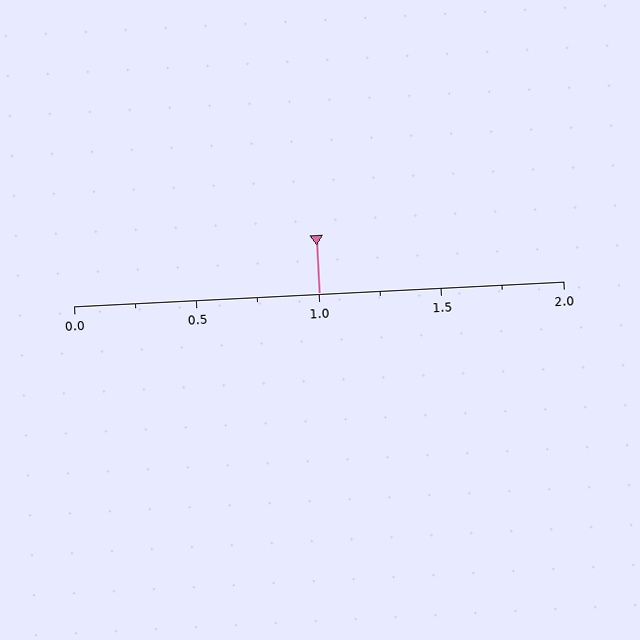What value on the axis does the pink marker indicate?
The marker indicates approximately 1.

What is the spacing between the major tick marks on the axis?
The major ticks are spaced 0.5 apart.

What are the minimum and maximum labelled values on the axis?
The axis runs from 0.0 to 2.0.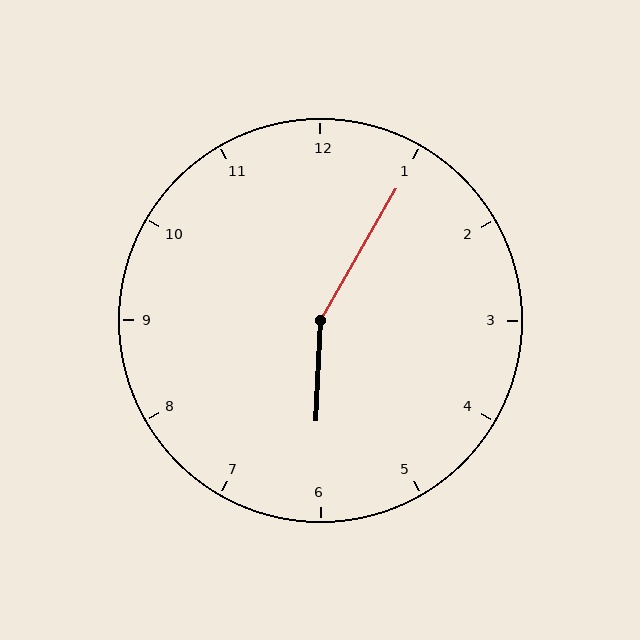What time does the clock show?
6:05.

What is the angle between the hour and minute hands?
Approximately 152 degrees.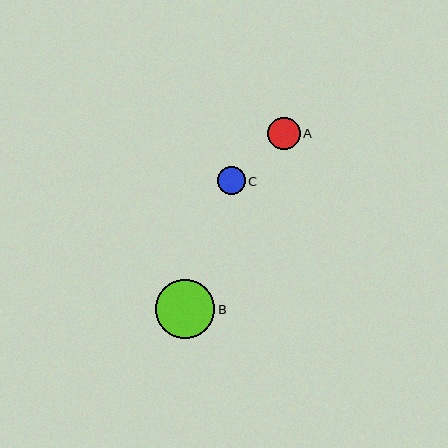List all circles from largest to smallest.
From largest to smallest: B, A, C.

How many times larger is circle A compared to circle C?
Circle A is approximately 1.2 times the size of circle C.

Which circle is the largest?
Circle B is the largest with a size of approximately 60 pixels.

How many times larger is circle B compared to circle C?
Circle B is approximately 2.1 times the size of circle C.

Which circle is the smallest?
Circle C is the smallest with a size of approximately 28 pixels.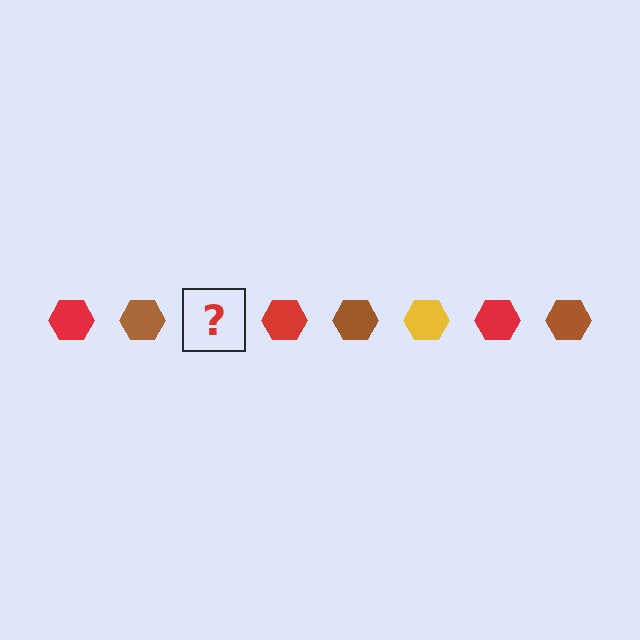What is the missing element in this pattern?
The missing element is a yellow hexagon.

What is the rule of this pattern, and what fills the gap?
The rule is that the pattern cycles through red, brown, yellow hexagons. The gap should be filled with a yellow hexagon.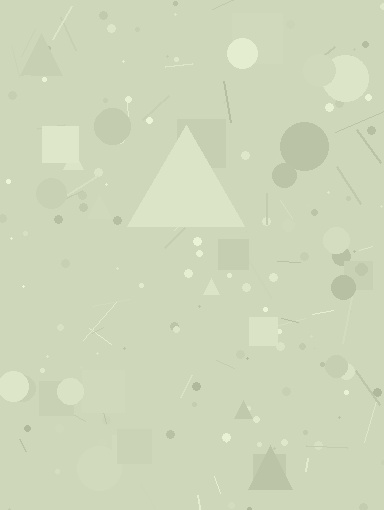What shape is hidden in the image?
A triangle is hidden in the image.